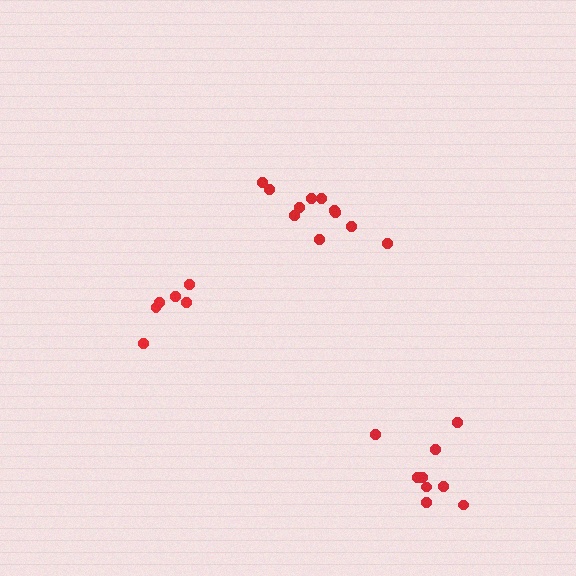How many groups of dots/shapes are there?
There are 3 groups.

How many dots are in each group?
Group 1: 9 dots, Group 2: 6 dots, Group 3: 11 dots (26 total).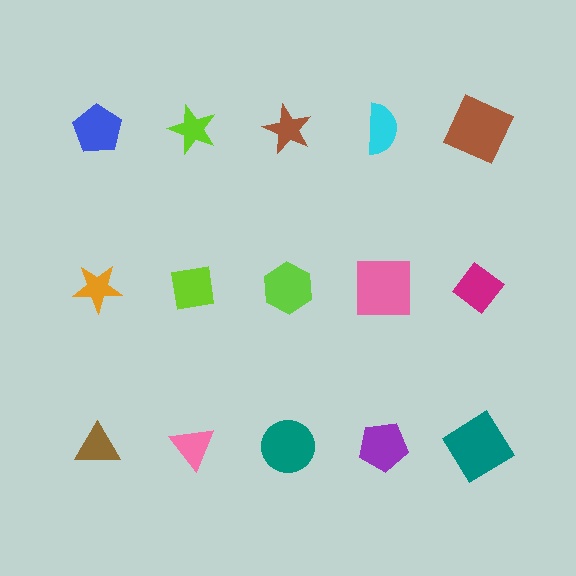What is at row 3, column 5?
A teal diamond.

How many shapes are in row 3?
5 shapes.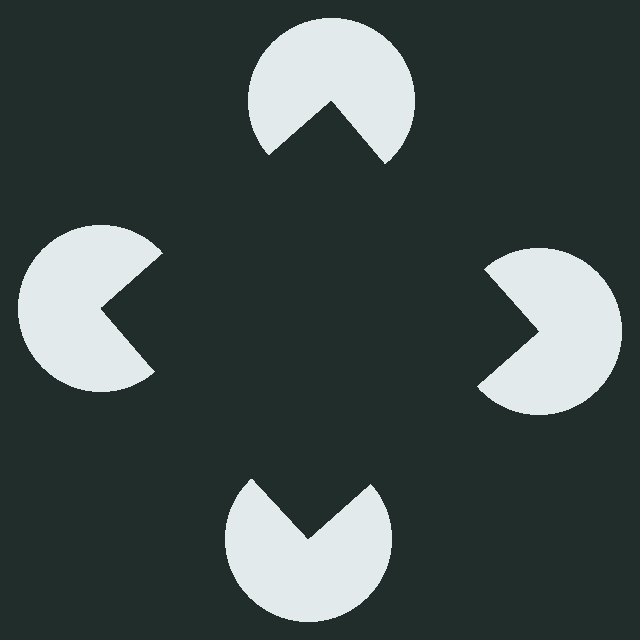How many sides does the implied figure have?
4 sides.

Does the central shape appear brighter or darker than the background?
It typically appears slightly darker than the background, even though no actual brightness change is drawn.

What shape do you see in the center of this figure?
An illusory square — its edges are inferred from the aligned wedge cuts in the pac-man discs, not physically drawn.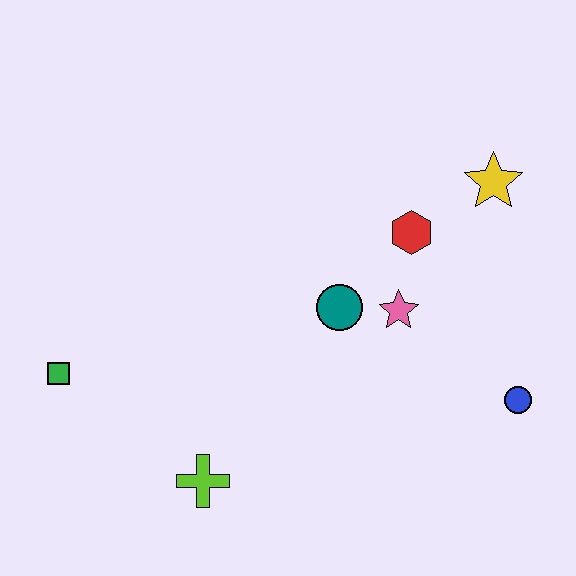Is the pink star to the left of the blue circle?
Yes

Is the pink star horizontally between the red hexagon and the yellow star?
No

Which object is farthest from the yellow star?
The green square is farthest from the yellow star.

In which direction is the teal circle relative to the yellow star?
The teal circle is to the left of the yellow star.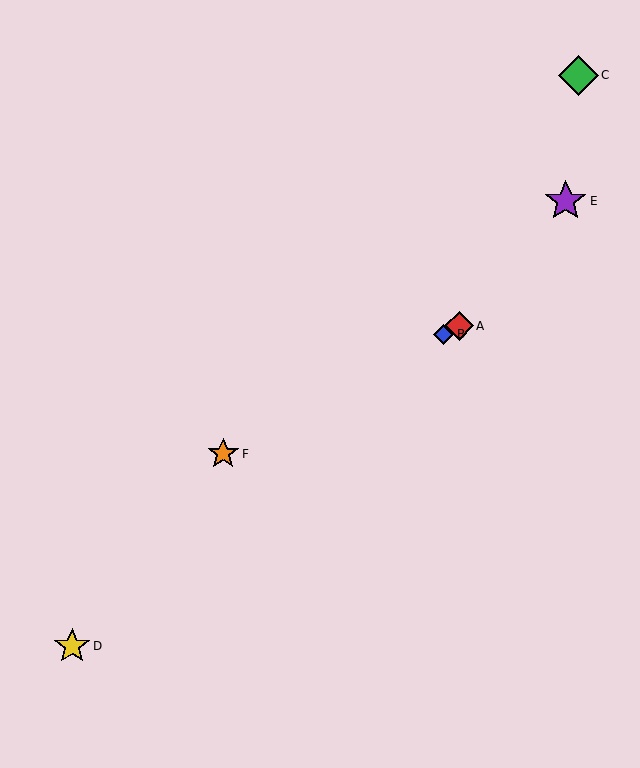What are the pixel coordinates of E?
Object E is at (566, 201).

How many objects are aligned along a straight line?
3 objects (A, B, F) are aligned along a straight line.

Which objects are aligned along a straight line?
Objects A, B, F are aligned along a straight line.